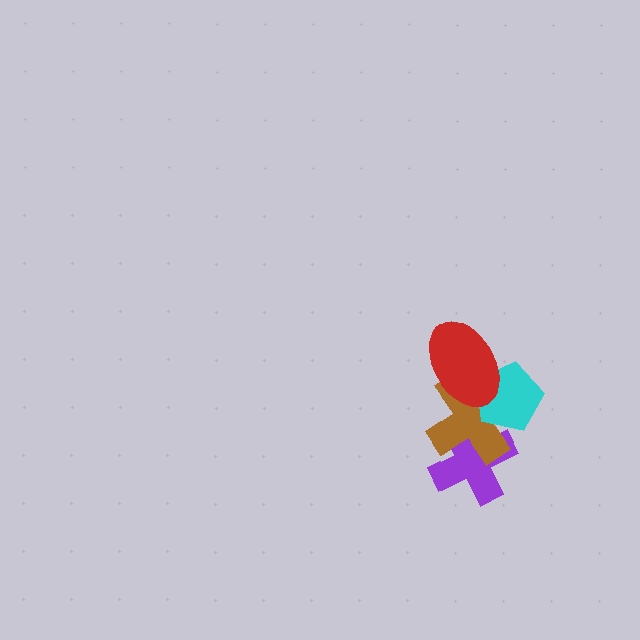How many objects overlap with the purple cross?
1 object overlaps with the purple cross.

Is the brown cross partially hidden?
Yes, it is partially covered by another shape.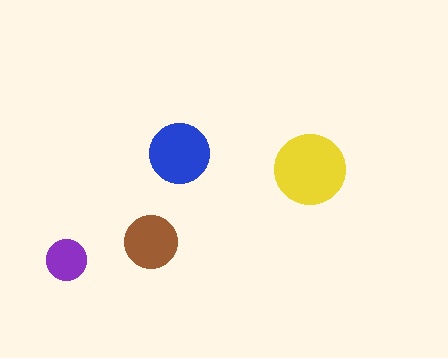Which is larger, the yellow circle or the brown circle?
The yellow one.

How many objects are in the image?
There are 4 objects in the image.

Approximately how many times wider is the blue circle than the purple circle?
About 1.5 times wider.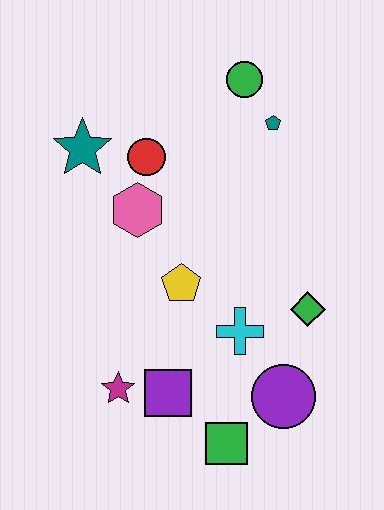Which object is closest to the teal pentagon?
The green circle is closest to the teal pentagon.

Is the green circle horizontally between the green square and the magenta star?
No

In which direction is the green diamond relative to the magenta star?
The green diamond is to the right of the magenta star.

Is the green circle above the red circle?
Yes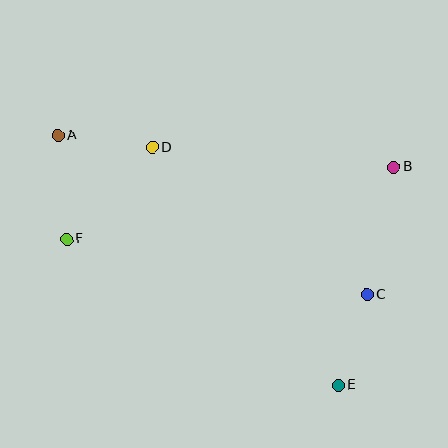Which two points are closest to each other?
Points C and E are closest to each other.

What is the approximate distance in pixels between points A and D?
The distance between A and D is approximately 95 pixels.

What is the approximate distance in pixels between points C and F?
The distance between C and F is approximately 305 pixels.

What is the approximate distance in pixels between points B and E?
The distance between B and E is approximately 225 pixels.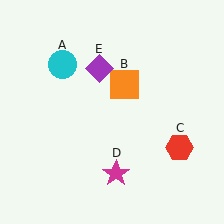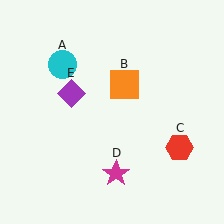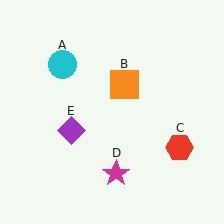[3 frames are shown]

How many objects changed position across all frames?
1 object changed position: purple diamond (object E).